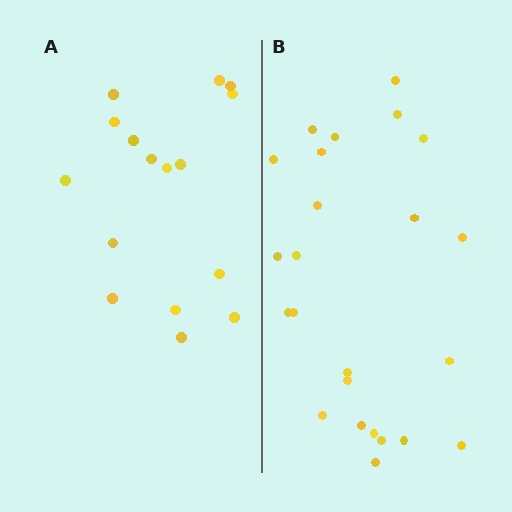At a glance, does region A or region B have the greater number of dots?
Region B (the right region) has more dots.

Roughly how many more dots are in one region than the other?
Region B has roughly 8 or so more dots than region A.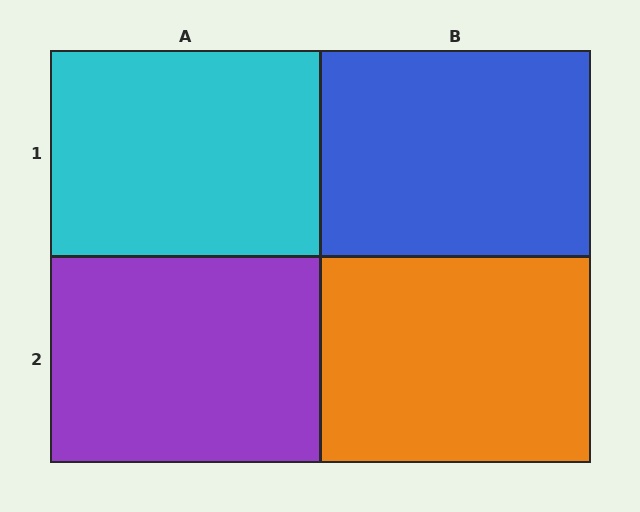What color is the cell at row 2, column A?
Purple.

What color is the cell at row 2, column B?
Orange.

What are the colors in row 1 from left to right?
Cyan, blue.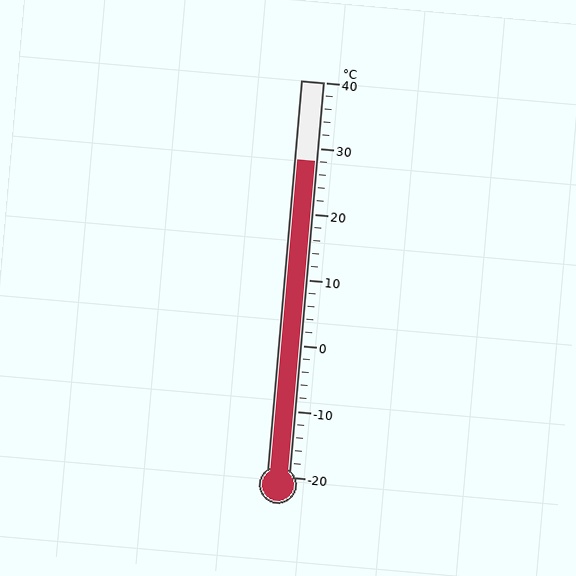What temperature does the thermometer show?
The thermometer shows approximately 28°C.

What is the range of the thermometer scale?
The thermometer scale ranges from -20°C to 40°C.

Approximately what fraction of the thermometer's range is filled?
The thermometer is filled to approximately 80% of its range.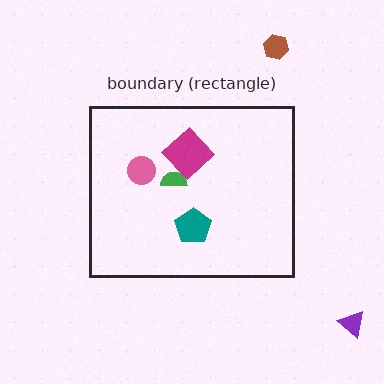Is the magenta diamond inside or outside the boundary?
Inside.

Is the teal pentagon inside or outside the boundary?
Inside.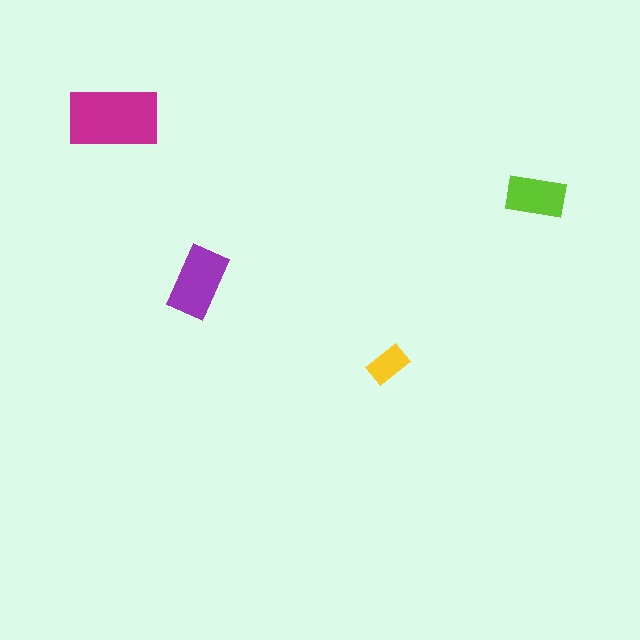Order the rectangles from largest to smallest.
the magenta one, the purple one, the lime one, the yellow one.